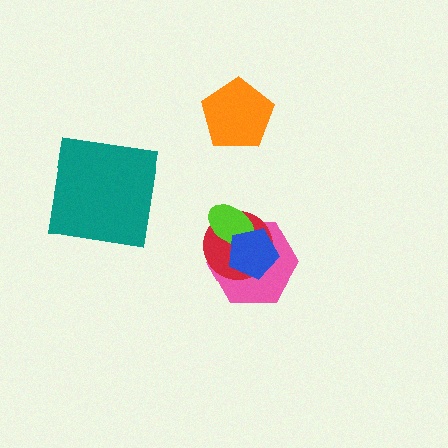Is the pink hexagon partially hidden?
Yes, it is partially covered by another shape.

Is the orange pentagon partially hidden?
No, no other shape covers it.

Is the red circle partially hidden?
Yes, it is partially covered by another shape.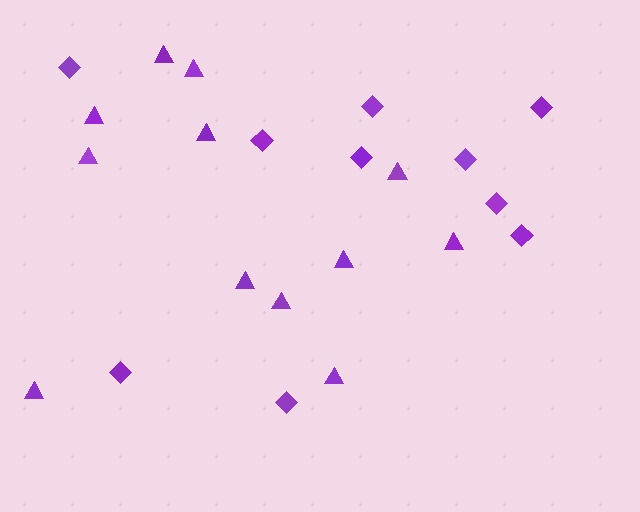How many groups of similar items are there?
There are 2 groups: one group of diamonds (10) and one group of triangles (12).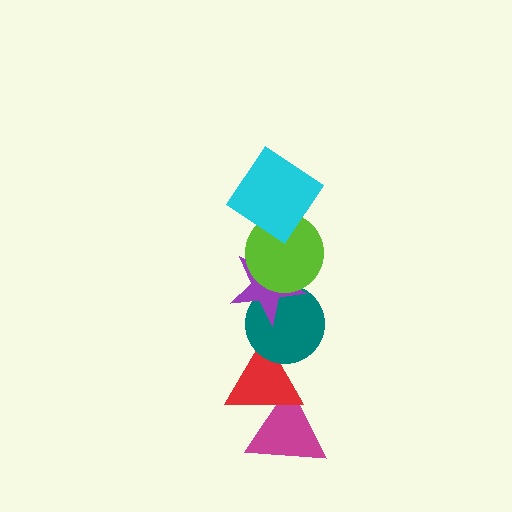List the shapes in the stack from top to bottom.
From top to bottom: the cyan diamond, the lime circle, the purple star, the teal circle, the red triangle, the magenta triangle.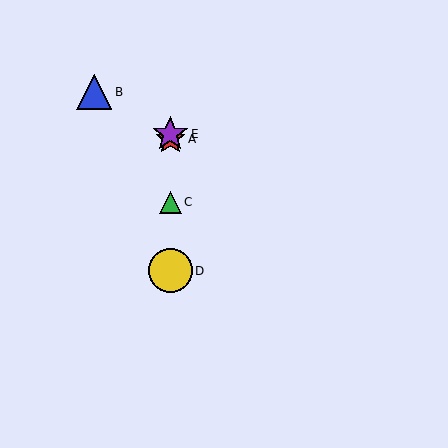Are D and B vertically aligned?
No, D is at x≈170 and B is at x≈94.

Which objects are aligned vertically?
Objects A, C, D, E are aligned vertically.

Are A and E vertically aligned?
Yes, both are at x≈170.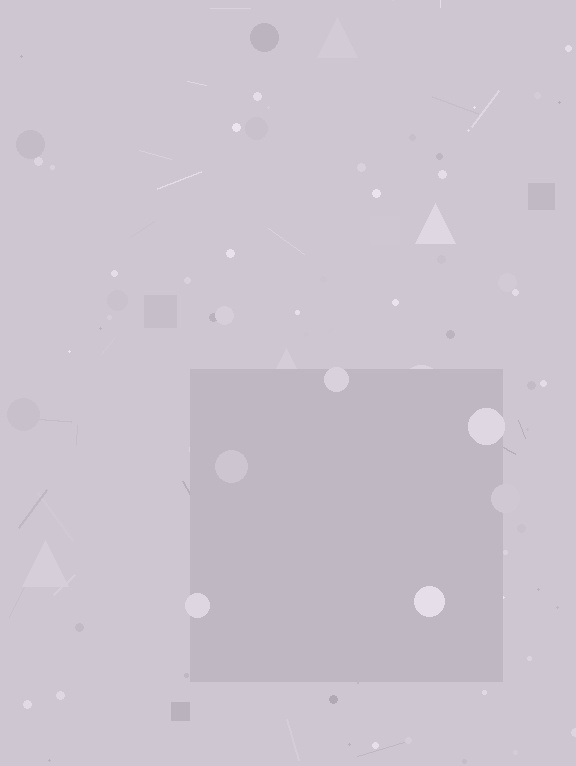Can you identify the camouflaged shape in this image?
The camouflaged shape is a square.